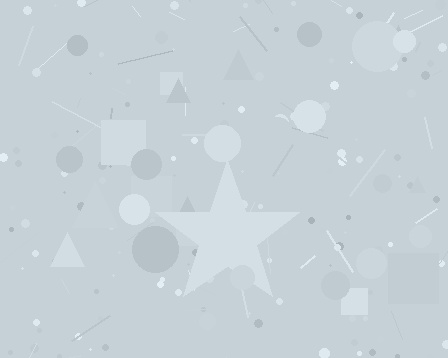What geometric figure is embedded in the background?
A star is embedded in the background.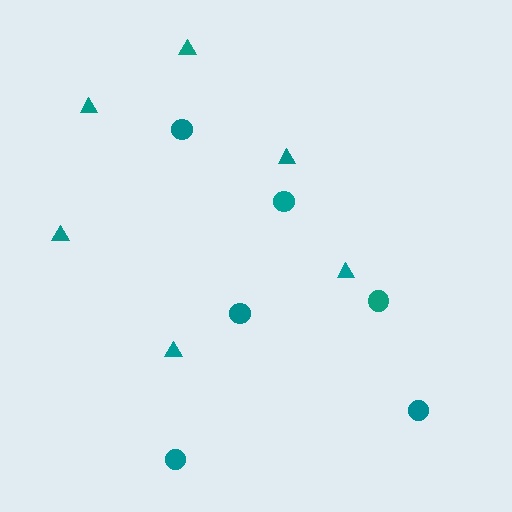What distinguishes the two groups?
There are 2 groups: one group of triangles (6) and one group of circles (6).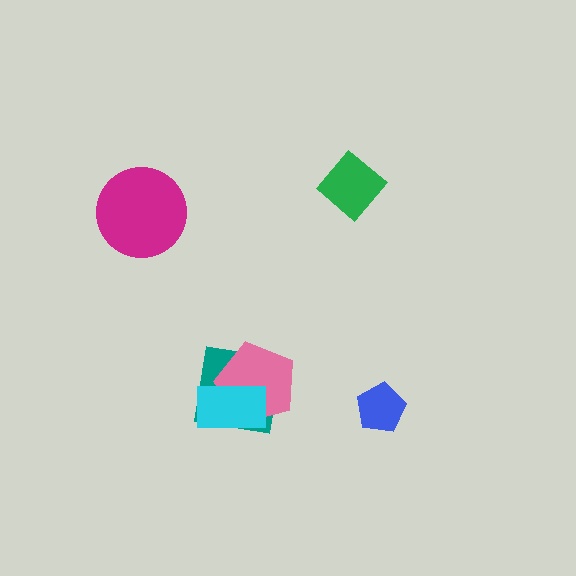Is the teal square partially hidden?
Yes, it is partially covered by another shape.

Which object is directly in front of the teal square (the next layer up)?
The pink pentagon is directly in front of the teal square.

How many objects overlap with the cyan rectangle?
2 objects overlap with the cyan rectangle.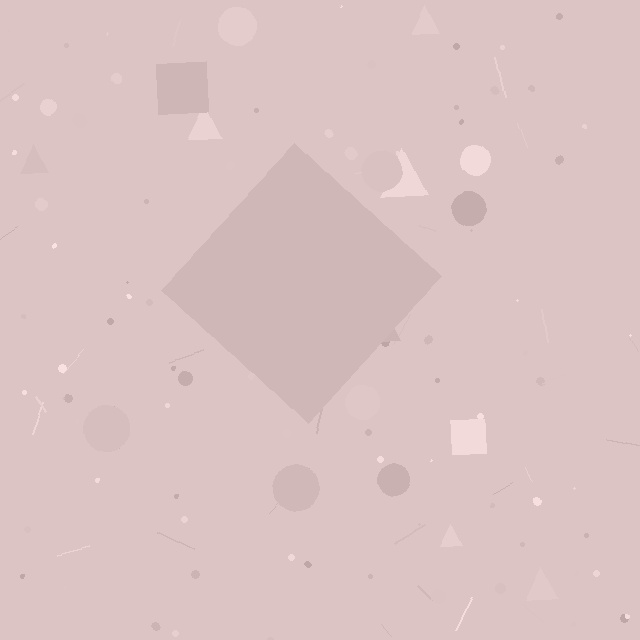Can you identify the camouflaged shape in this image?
The camouflaged shape is a diamond.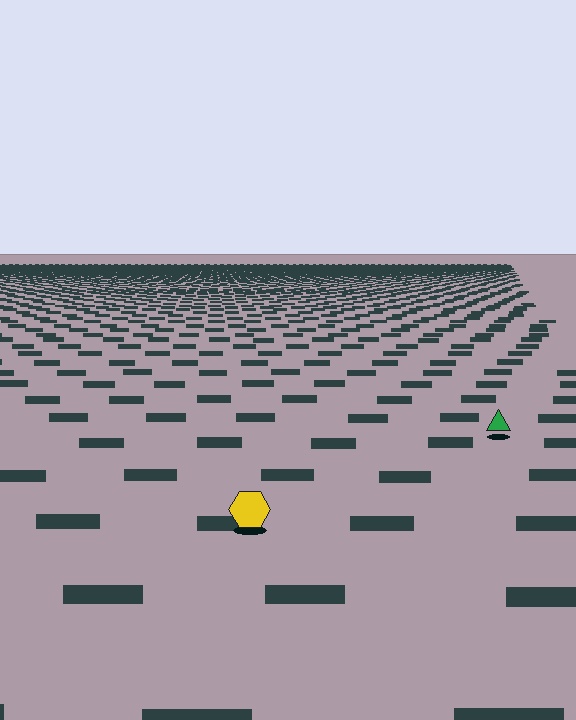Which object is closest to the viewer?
The yellow hexagon is closest. The texture marks near it are larger and more spread out.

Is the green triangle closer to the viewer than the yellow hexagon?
No. The yellow hexagon is closer — you can tell from the texture gradient: the ground texture is coarser near it.